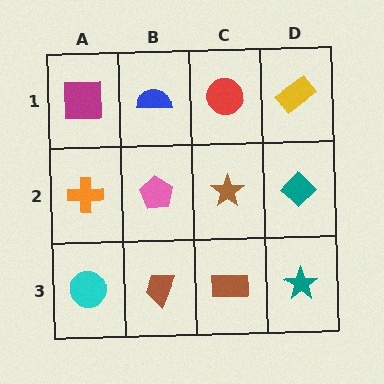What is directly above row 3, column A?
An orange cross.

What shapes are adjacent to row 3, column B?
A pink pentagon (row 2, column B), a cyan circle (row 3, column A), a brown rectangle (row 3, column C).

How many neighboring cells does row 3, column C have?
3.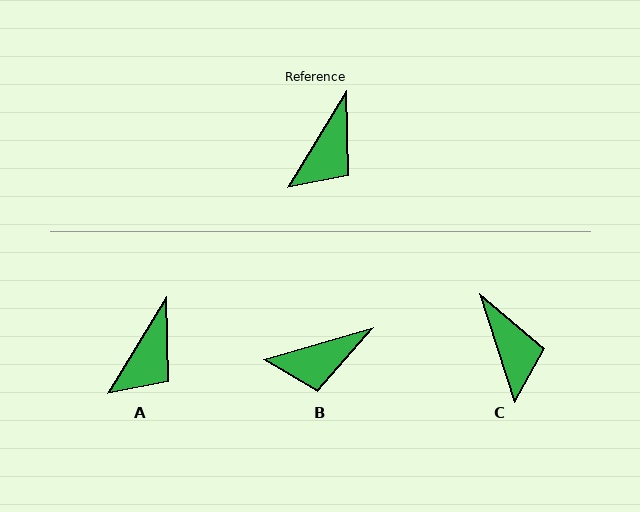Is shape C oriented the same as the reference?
No, it is off by about 49 degrees.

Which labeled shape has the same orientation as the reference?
A.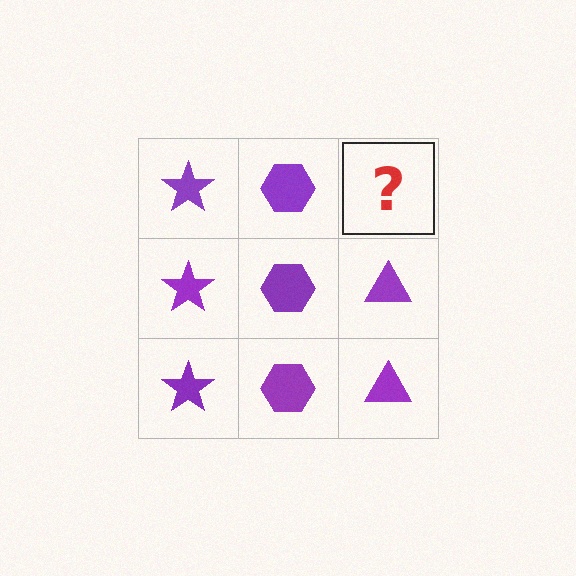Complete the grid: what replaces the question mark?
The question mark should be replaced with a purple triangle.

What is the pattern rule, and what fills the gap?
The rule is that each column has a consistent shape. The gap should be filled with a purple triangle.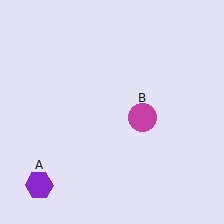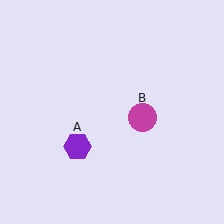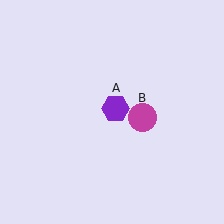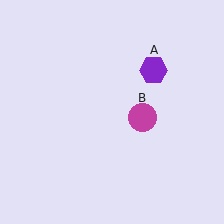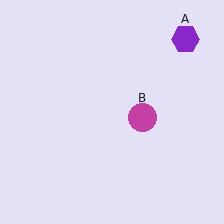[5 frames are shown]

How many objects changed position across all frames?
1 object changed position: purple hexagon (object A).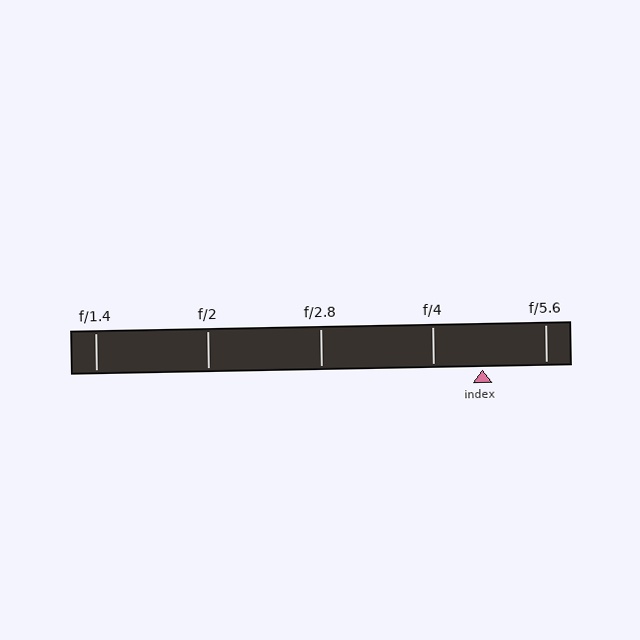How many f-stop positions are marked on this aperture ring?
There are 5 f-stop positions marked.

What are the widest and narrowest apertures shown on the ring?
The widest aperture shown is f/1.4 and the narrowest is f/5.6.